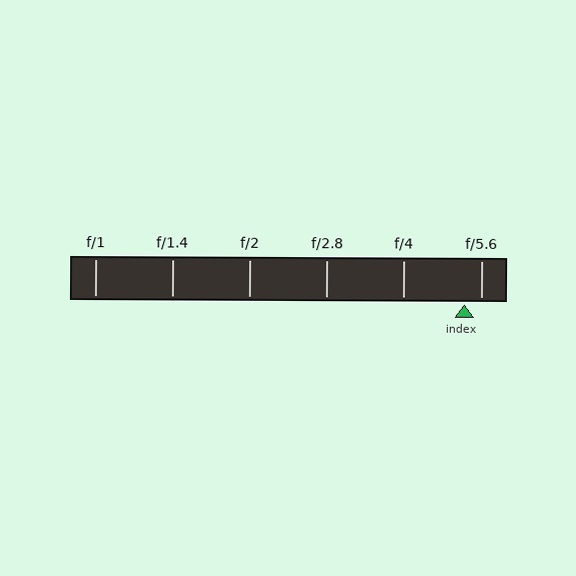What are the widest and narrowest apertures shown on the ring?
The widest aperture shown is f/1 and the narrowest is f/5.6.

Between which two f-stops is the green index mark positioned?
The index mark is between f/4 and f/5.6.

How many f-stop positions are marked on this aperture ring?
There are 6 f-stop positions marked.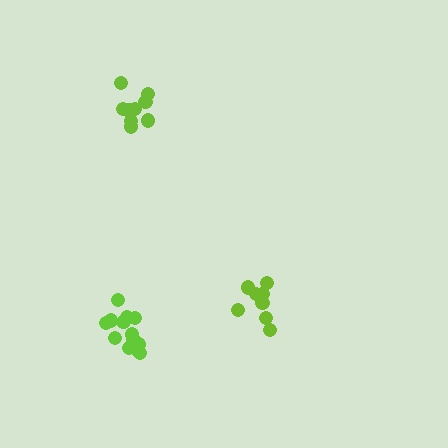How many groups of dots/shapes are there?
There are 3 groups.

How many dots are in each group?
Group 1: 9 dots, Group 2: 14 dots, Group 3: 8 dots (31 total).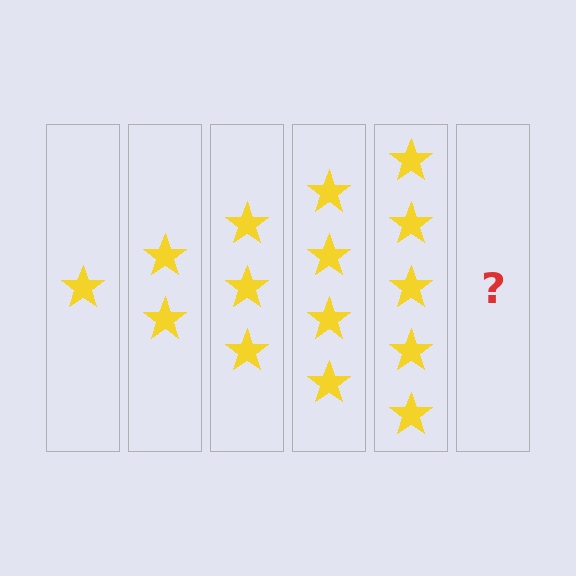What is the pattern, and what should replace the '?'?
The pattern is that each step adds one more star. The '?' should be 6 stars.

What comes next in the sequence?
The next element should be 6 stars.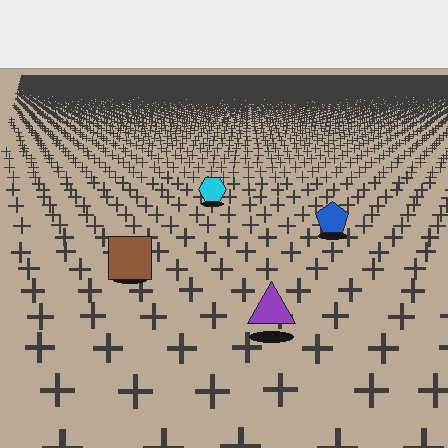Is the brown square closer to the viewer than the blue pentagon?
Yes. The brown square is closer — you can tell from the texture gradient: the ground texture is coarser near it.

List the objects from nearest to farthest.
From nearest to farthest: the purple triangle, the brown square, the blue pentagon, the cyan hexagon.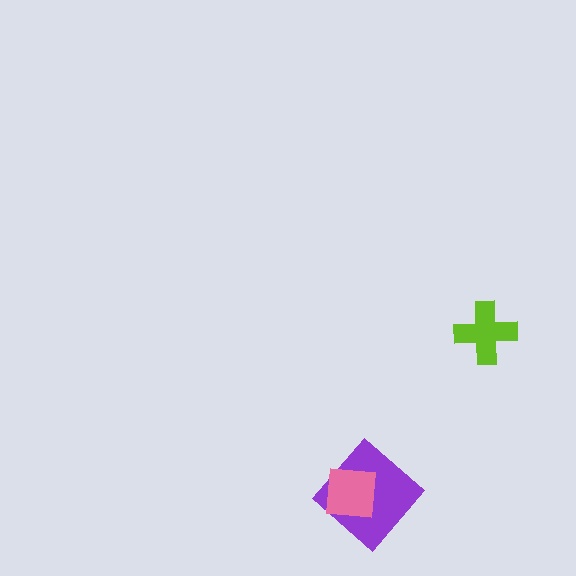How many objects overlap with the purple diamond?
1 object overlaps with the purple diamond.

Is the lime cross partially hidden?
No, no other shape covers it.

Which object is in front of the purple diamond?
The pink square is in front of the purple diamond.